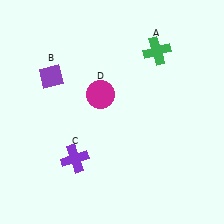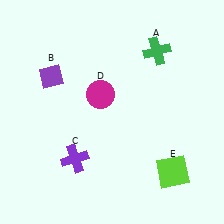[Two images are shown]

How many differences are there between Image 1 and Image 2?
There is 1 difference between the two images.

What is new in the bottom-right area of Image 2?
A lime square (E) was added in the bottom-right area of Image 2.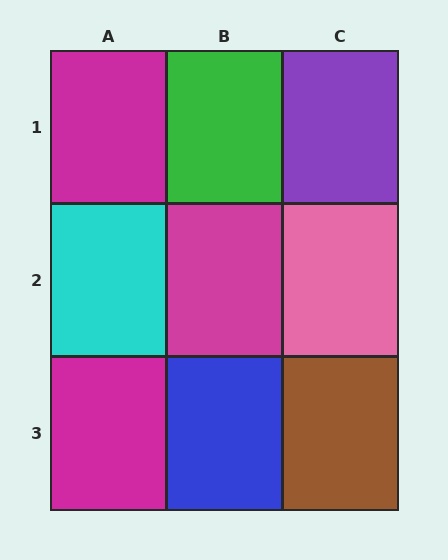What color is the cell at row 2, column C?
Pink.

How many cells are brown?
1 cell is brown.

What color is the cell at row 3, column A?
Magenta.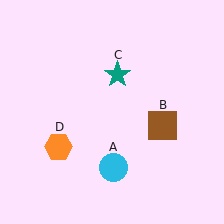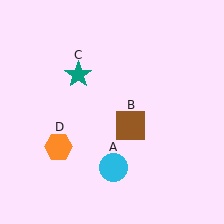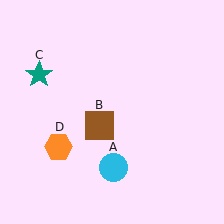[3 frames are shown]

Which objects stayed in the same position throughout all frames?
Cyan circle (object A) and orange hexagon (object D) remained stationary.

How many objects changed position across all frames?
2 objects changed position: brown square (object B), teal star (object C).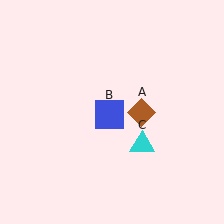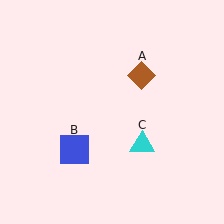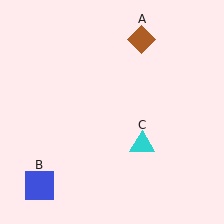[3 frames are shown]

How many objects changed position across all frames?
2 objects changed position: brown diamond (object A), blue square (object B).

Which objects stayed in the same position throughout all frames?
Cyan triangle (object C) remained stationary.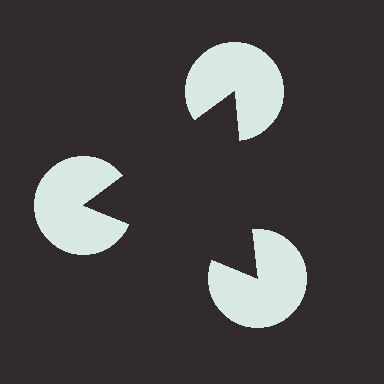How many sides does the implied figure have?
3 sides.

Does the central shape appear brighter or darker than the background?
It typically appears slightly darker than the background, even though no actual brightness change is drawn.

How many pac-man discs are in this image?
There are 3 — one at each vertex of the illusory triangle.